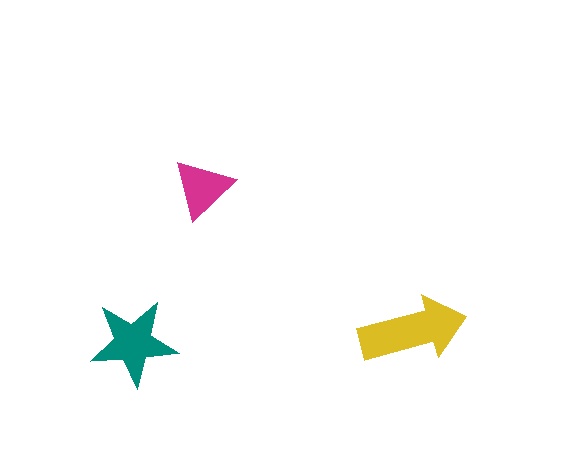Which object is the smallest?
The magenta triangle.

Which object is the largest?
The yellow arrow.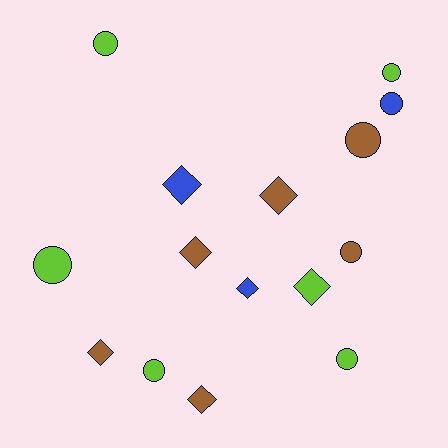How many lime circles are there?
There are 5 lime circles.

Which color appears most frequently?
Brown, with 6 objects.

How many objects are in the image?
There are 15 objects.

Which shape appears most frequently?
Circle, with 8 objects.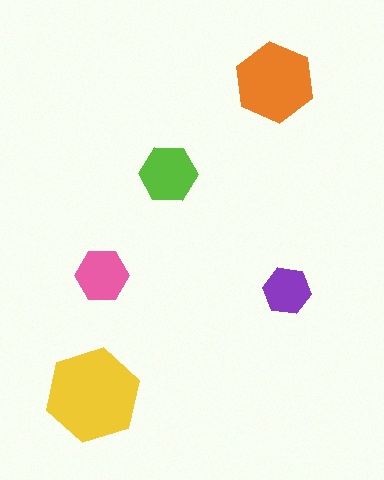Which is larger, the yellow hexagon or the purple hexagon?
The yellow one.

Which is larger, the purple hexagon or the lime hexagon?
The lime one.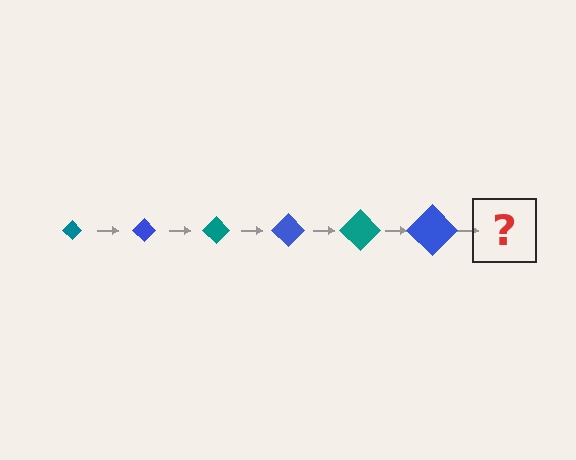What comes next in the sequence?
The next element should be a teal diamond, larger than the previous one.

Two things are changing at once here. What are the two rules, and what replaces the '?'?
The two rules are that the diamond grows larger each step and the color cycles through teal and blue. The '?' should be a teal diamond, larger than the previous one.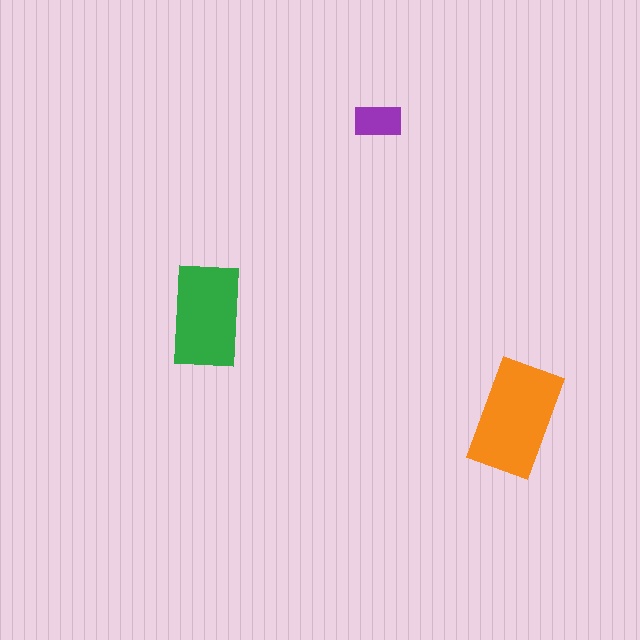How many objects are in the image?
There are 3 objects in the image.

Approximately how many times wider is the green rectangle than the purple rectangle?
About 2 times wider.